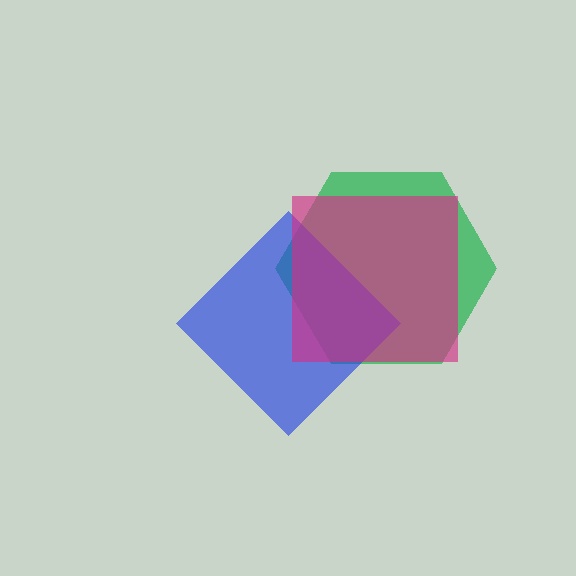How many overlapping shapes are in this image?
There are 3 overlapping shapes in the image.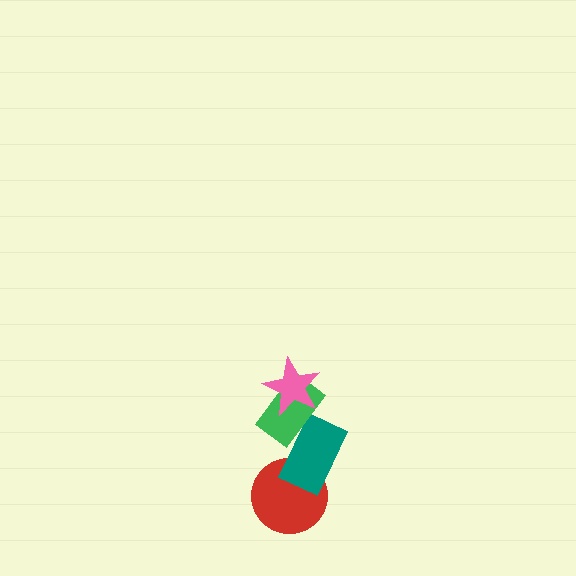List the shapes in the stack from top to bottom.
From top to bottom: the pink star, the green rectangle, the teal rectangle, the red circle.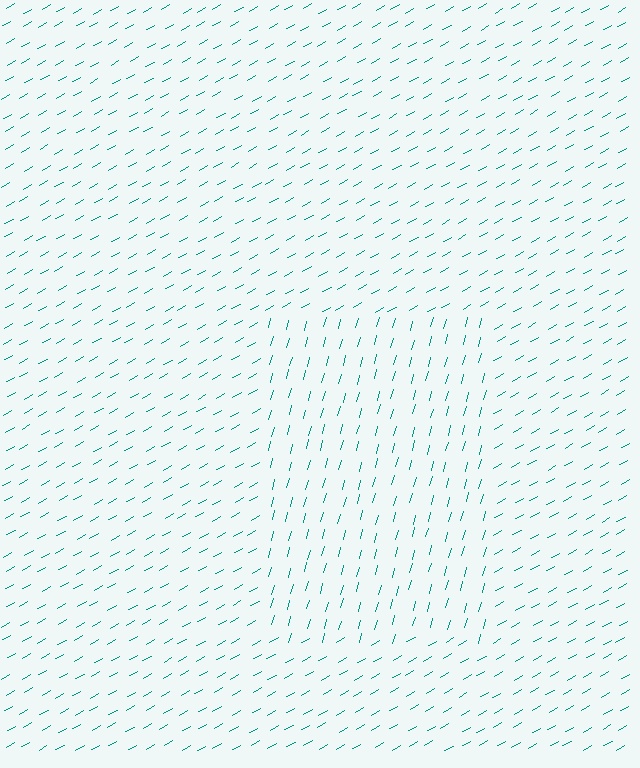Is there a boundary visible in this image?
Yes, there is a texture boundary formed by a change in line orientation.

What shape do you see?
I see a rectangle.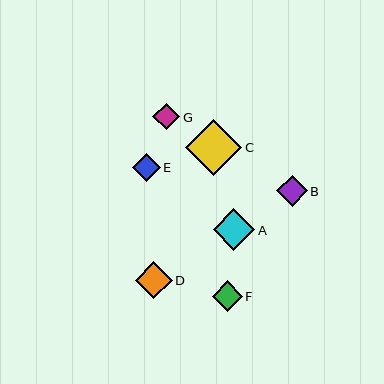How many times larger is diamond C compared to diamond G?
Diamond C is approximately 2.1 times the size of diamond G.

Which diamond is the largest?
Diamond C is the largest with a size of approximately 56 pixels.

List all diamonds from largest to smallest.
From largest to smallest: C, A, D, B, F, E, G.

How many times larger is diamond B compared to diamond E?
Diamond B is approximately 1.1 times the size of diamond E.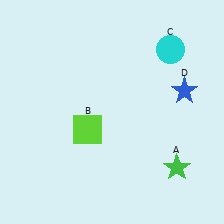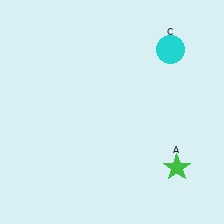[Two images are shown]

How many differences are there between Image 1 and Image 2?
There are 2 differences between the two images.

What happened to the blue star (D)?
The blue star (D) was removed in Image 2. It was in the top-right area of Image 1.